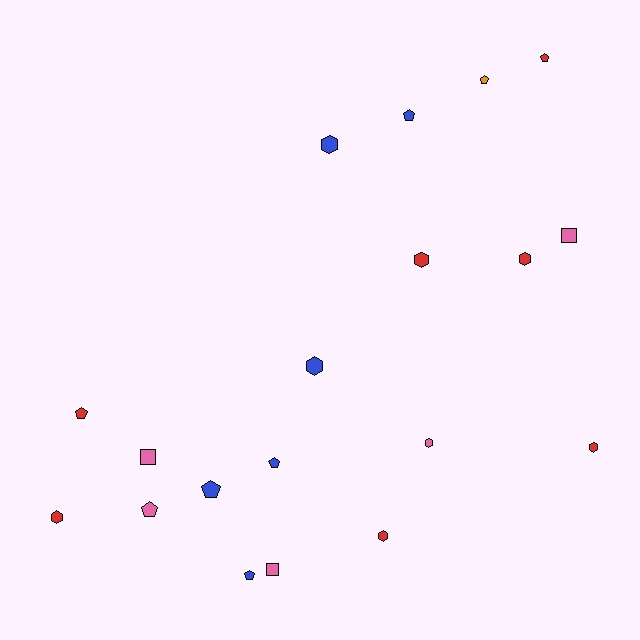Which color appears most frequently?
Red, with 7 objects.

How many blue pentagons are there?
There are 4 blue pentagons.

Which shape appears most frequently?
Pentagon, with 8 objects.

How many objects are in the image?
There are 19 objects.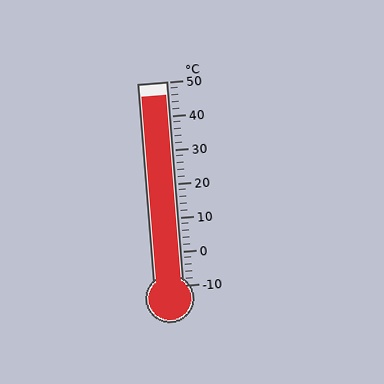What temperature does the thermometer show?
The thermometer shows approximately 46°C.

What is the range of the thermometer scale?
The thermometer scale ranges from -10°C to 50°C.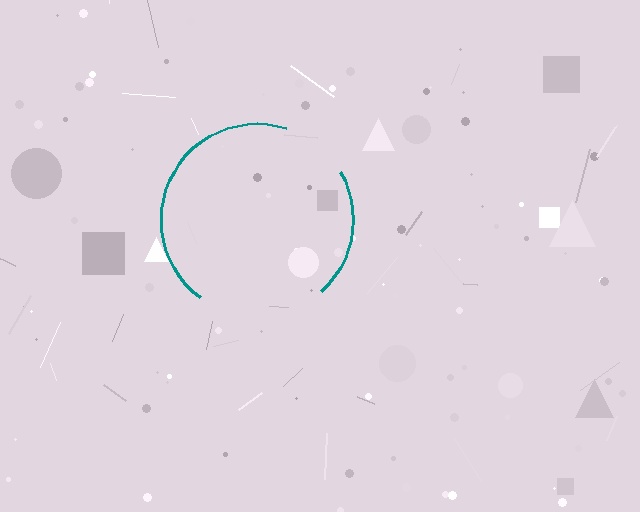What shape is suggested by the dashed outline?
The dashed outline suggests a circle.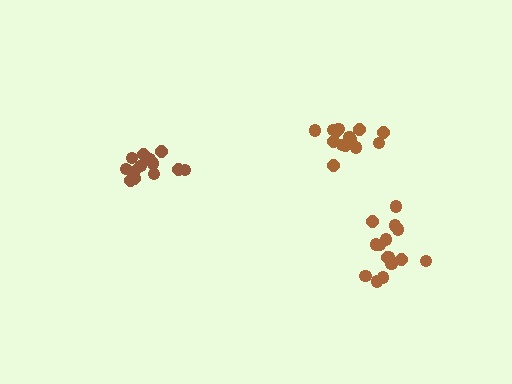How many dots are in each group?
Group 1: 14 dots, Group 2: 13 dots, Group 3: 15 dots (42 total).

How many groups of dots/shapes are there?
There are 3 groups.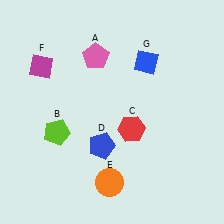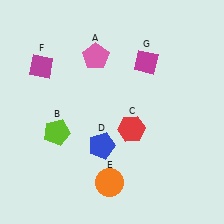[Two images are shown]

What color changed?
The diamond (G) changed from blue in Image 1 to magenta in Image 2.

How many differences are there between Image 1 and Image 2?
There is 1 difference between the two images.